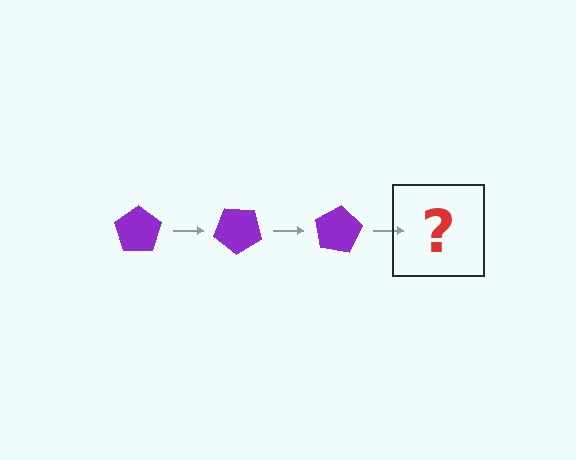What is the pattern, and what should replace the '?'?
The pattern is that the pentagon rotates 40 degrees each step. The '?' should be a purple pentagon rotated 120 degrees.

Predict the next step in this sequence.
The next step is a purple pentagon rotated 120 degrees.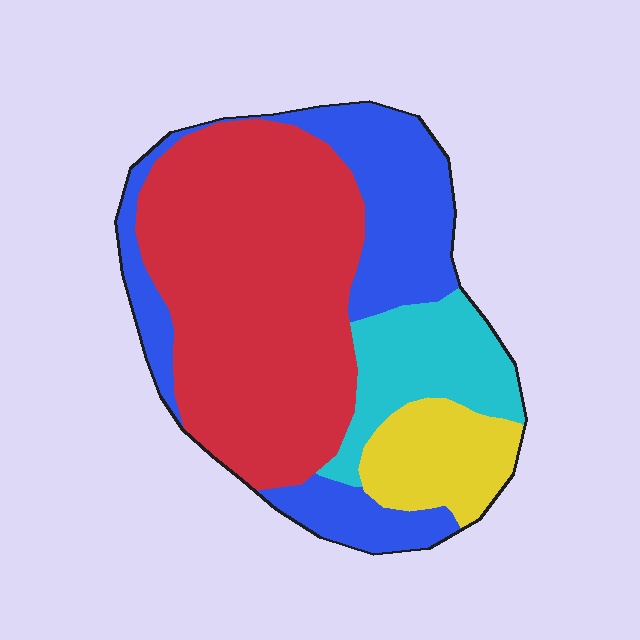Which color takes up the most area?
Red, at roughly 50%.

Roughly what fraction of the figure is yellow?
Yellow takes up less than a quarter of the figure.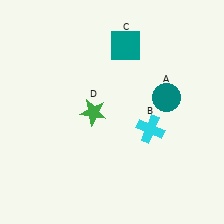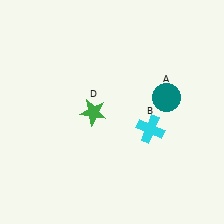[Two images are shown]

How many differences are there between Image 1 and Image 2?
There is 1 difference between the two images.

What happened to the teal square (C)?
The teal square (C) was removed in Image 2. It was in the top-right area of Image 1.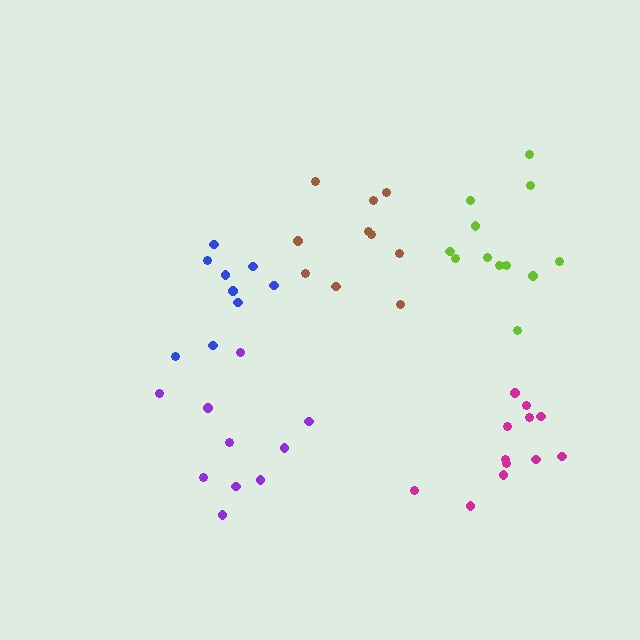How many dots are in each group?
Group 1: 9 dots, Group 2: 10 dots, Group 3: 12 dots, Group 4: 10 dots, Group 5: 12 dots (53 total).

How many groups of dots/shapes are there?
There are 5 groups.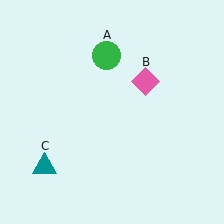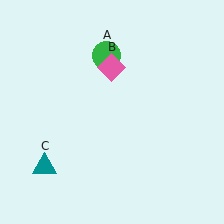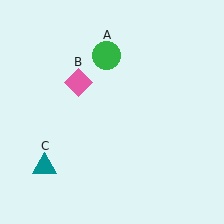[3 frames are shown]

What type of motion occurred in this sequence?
The pink diamond (object B) rotated counterclockwise around the center of the scene.